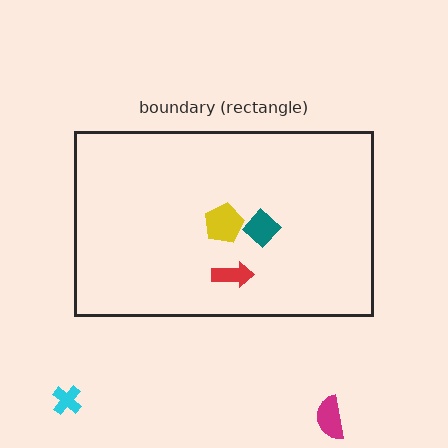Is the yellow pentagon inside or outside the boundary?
Inside.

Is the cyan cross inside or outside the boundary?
Outside.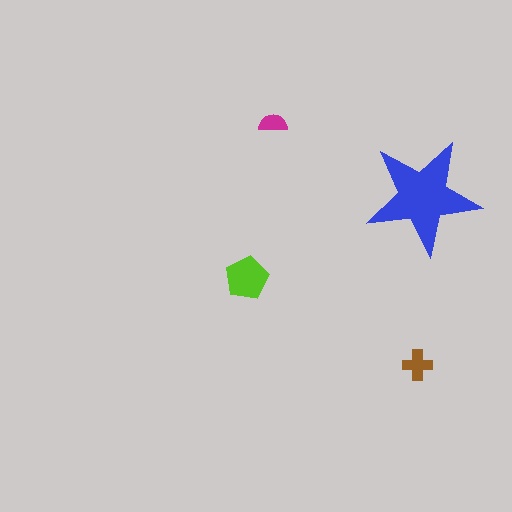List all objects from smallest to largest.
The magenta semicircle, the brown cross, the lime pentagon, the blue star.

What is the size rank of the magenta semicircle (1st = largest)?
4th.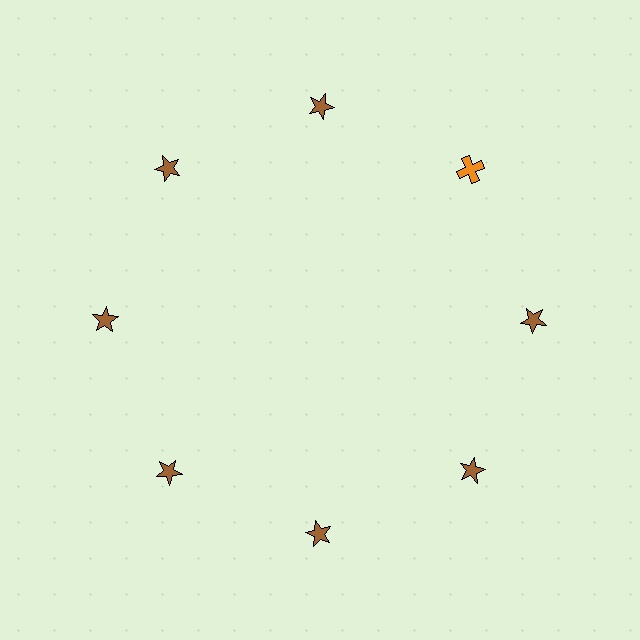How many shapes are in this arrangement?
There are 8 shapes arranged in a ring pattern.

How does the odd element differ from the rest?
It differs in both color (orange instead of brown) and shape (cross instead of star).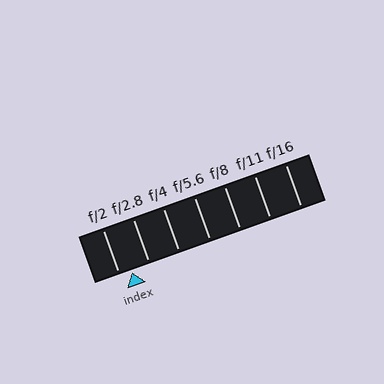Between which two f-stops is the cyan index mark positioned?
The index mark is between f/2 and f/2.8.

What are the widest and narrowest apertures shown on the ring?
The widest aperture shown is f/2 and the narrowest is f/16.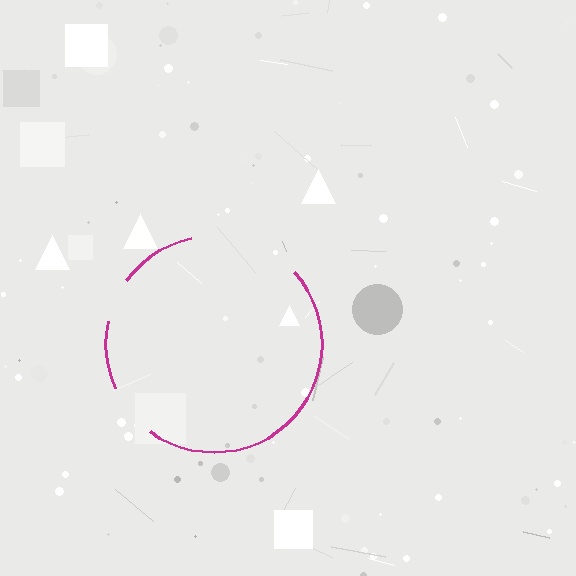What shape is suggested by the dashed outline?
The dashed outline suggests a circle.